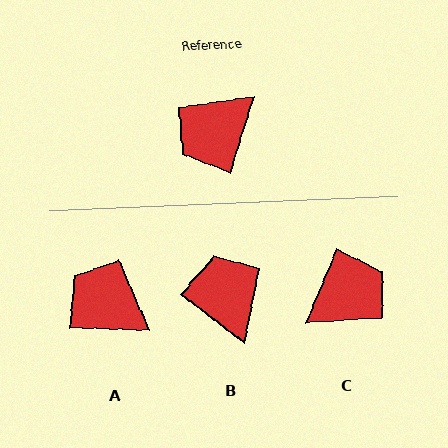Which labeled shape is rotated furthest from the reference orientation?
C, about 175 degrees away.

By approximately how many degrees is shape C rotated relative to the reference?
Approximately 175 degrees counter-clockwise.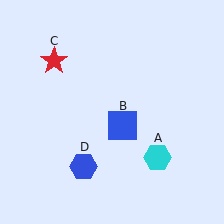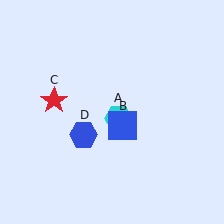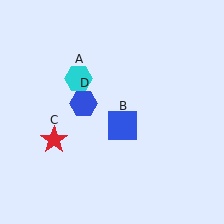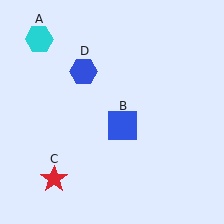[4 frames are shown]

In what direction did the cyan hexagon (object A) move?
The cyan hexagon (object A) moved up and to the left.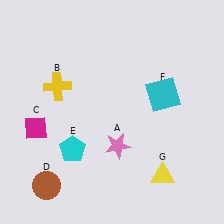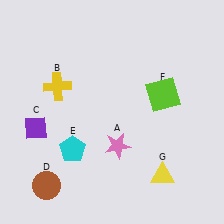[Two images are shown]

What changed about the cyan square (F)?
In Image 1, F is cyan. In Image 2, it changed to lime.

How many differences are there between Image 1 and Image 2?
There are 2 differences between the two images.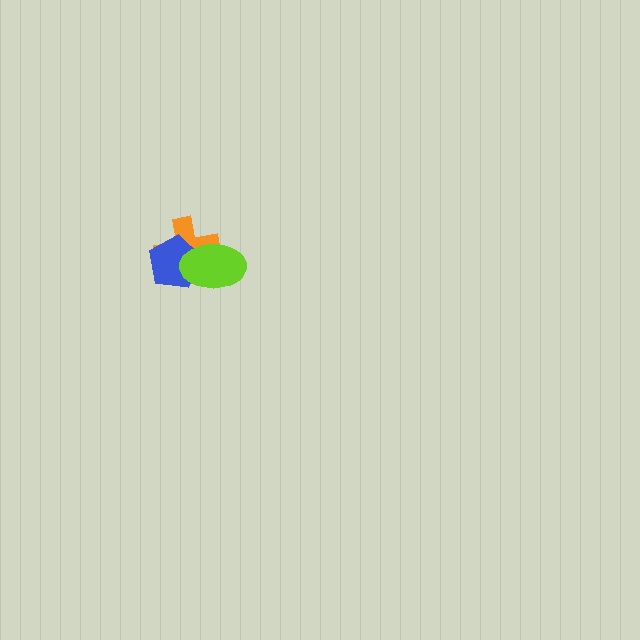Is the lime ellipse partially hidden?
No, no other shape covers it.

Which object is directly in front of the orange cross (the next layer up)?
The blue pentagon is directly in front of the orange cross.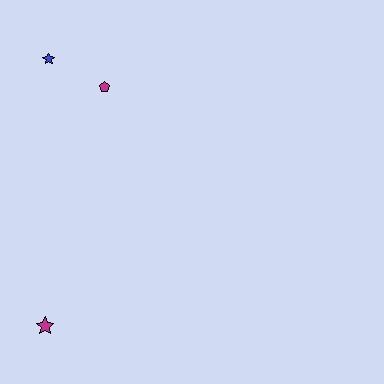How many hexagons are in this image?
There are no hexagons.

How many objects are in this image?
There are 3 objects.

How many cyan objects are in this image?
There are no cyan objects.